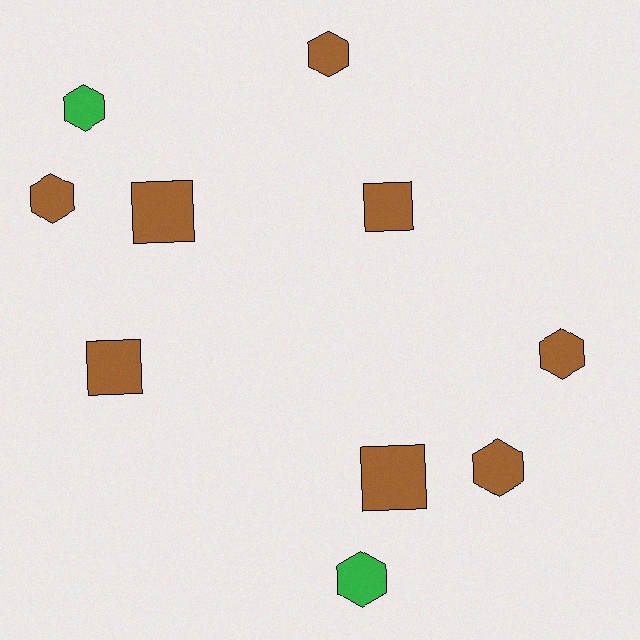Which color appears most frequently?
Brown, with 8 objects.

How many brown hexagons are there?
There are 4 brown hexagons.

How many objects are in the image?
There are 10 objects.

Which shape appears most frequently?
Hexagon, with 6 objects.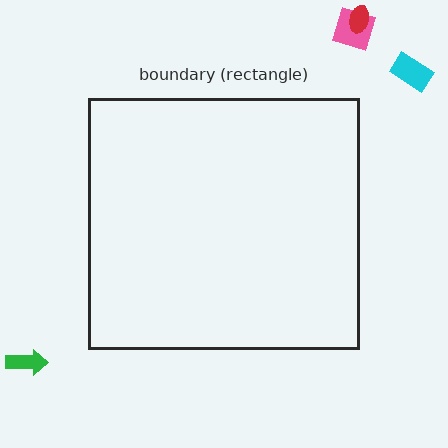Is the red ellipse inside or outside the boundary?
Outside.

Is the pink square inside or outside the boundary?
Outside.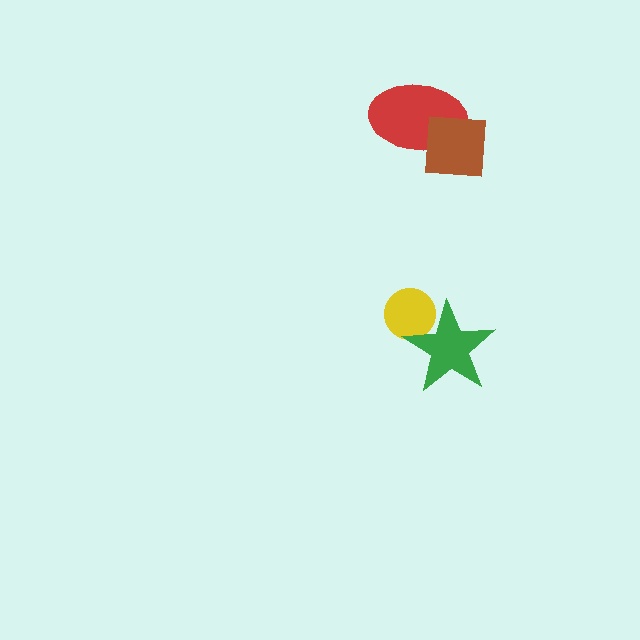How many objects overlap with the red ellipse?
1 object overlaps with the red ellipse.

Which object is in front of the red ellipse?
The brown square is in front of the red ellipse.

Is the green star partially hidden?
No, no other shape covers it.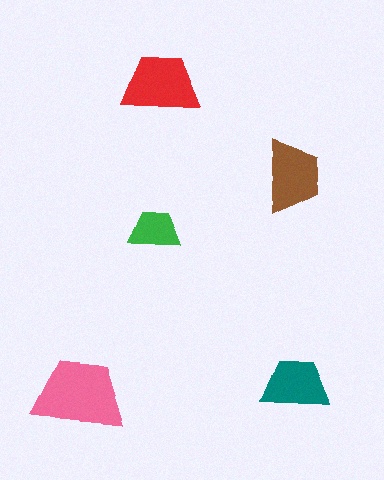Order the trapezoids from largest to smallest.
the pink one, the red one, the brown one, the teal one, the green one.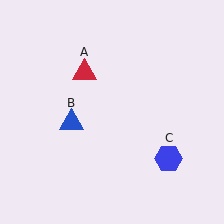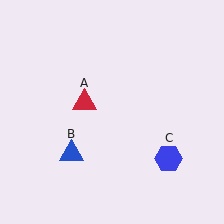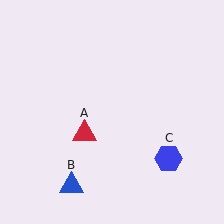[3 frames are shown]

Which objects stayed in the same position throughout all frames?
Blue hexagon (object C) remained stationary.